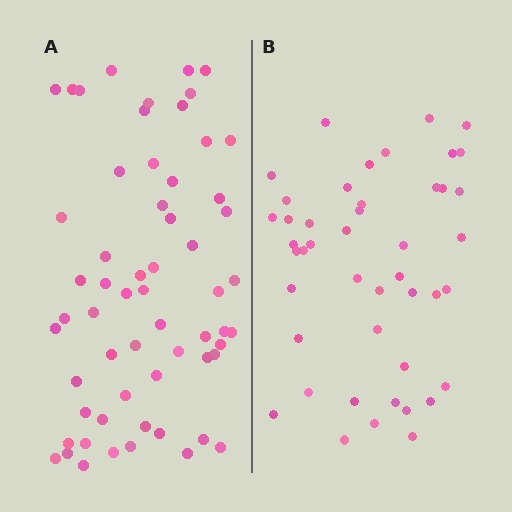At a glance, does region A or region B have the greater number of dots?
Region A (the left region) has more dots.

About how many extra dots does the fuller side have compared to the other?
Region A has approximately 15 more dots than region B.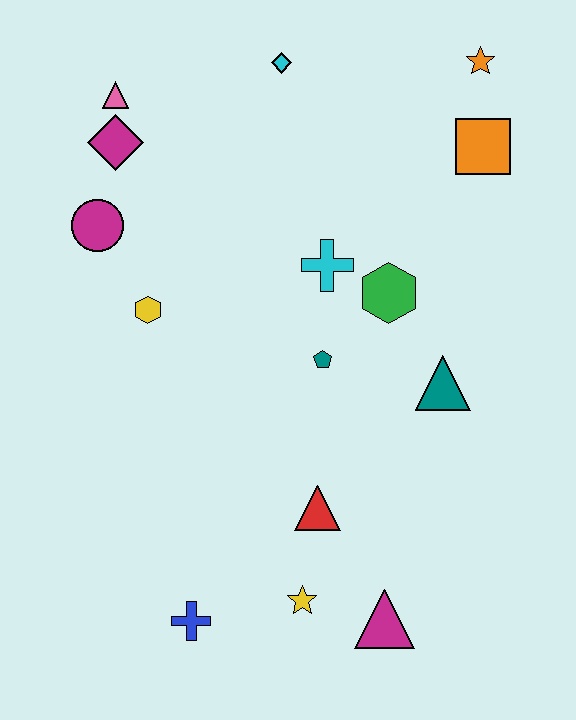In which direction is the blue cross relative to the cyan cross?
The blue cross is below the cyan cross.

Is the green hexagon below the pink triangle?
Yes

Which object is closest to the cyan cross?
The green hexagon is closest to the cyan cross.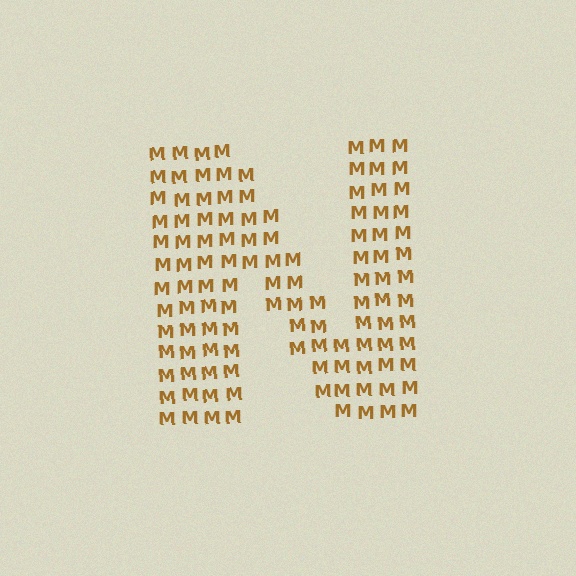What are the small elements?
The small elements are letter M's.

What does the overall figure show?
The overall figure shows the letter N.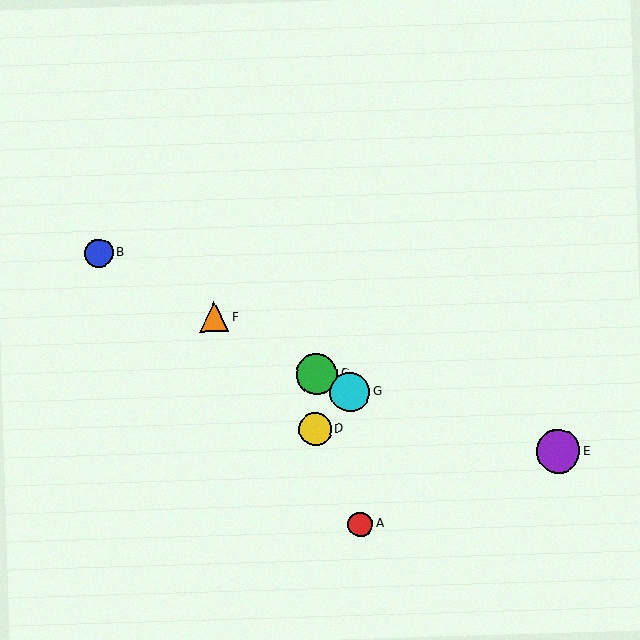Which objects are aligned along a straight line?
Objects B, C, F, G are aligned along a straight line.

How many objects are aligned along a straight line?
4 objects (B, C, F, G) are aligned along a straight line.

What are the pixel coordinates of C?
Object C is at (317, 374).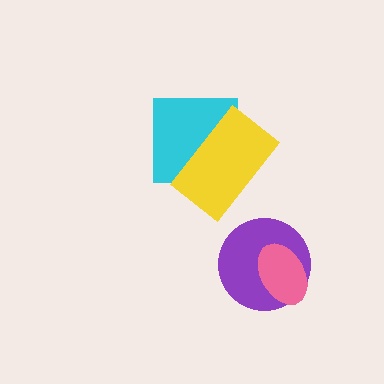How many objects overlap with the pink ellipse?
1 object overlaps with the pink ellipse.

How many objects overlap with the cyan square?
1 object overlaps with the cyan square.